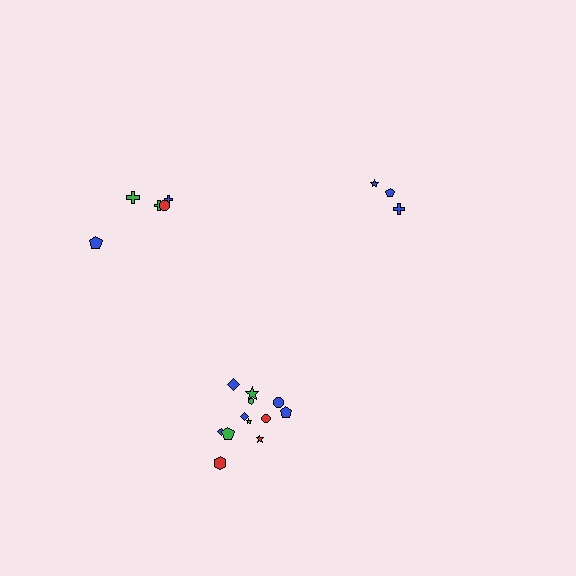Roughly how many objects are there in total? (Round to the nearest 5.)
Roughly 20 objects in total.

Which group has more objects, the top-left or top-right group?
The top-left group.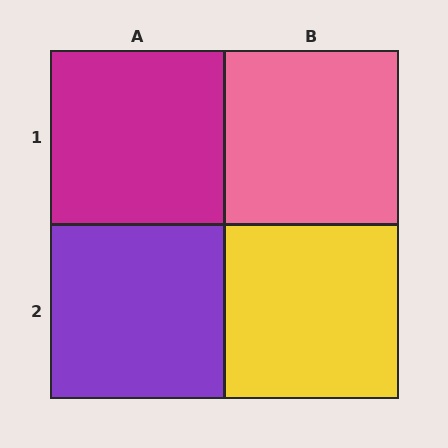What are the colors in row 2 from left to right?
Purple, yellow.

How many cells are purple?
1 cell is purple.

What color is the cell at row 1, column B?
Pink.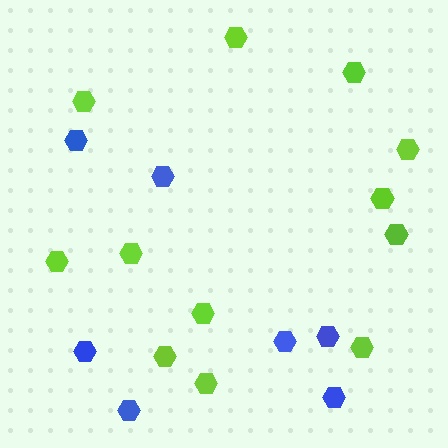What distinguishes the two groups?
There are 2 groups: one group of lime hexagons (12) and one group of blue hexagons (7).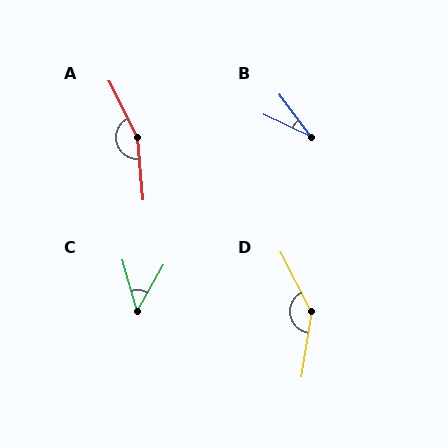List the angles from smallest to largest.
B (28°), C (45°), D (144°), A (159°).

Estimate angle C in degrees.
Approximately 45 degrees.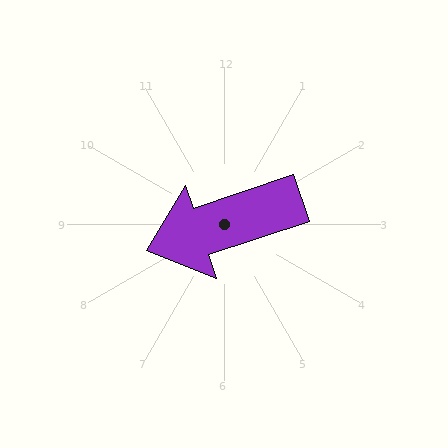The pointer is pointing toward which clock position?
Roughly 8 o'clock.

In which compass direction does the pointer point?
West.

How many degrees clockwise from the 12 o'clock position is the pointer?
Approximately 251 degrees.